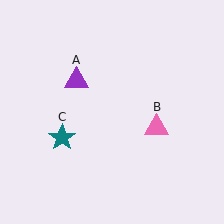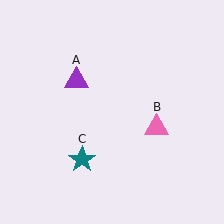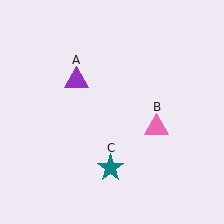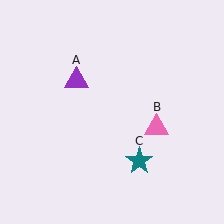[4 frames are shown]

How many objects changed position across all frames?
1 object changed position: teal star (object C).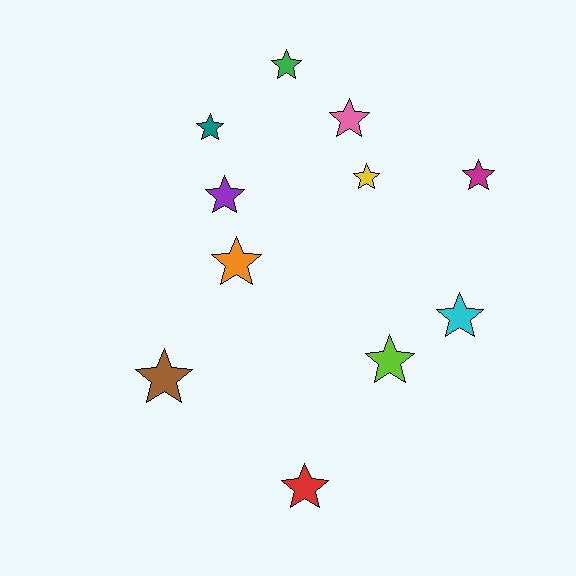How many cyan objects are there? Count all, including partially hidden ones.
There is 1 cyan object.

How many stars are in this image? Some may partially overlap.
There are 11 stars.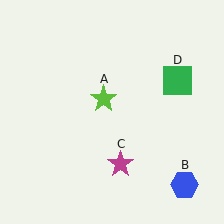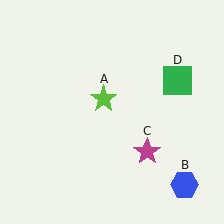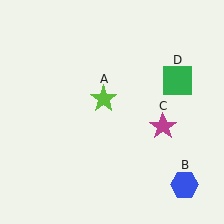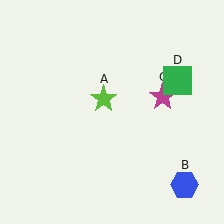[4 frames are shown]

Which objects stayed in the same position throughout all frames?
Lime star (object A) and blue hexagon (object B) and green square (object D) remained stationary.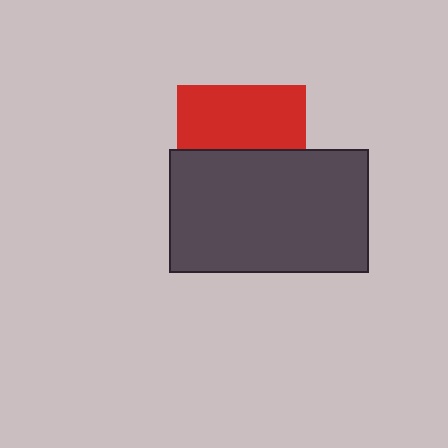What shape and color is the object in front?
The object in front is a dark gray rectangle.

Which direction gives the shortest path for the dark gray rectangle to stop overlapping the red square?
Moving down gives the shortest separation.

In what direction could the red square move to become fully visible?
The red square could move up. That would shift it out from behind the dark gray rectangle entirely.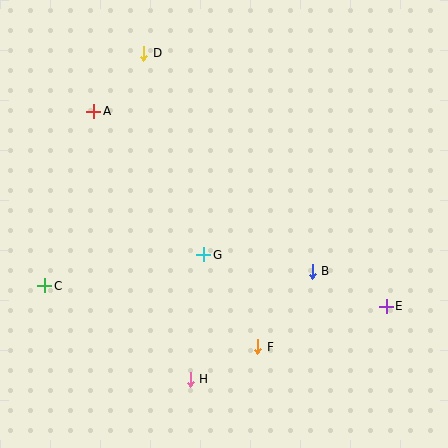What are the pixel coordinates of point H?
Point H is at (190, 379).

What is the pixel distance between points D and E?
The distance between D and E is 351 pixels.